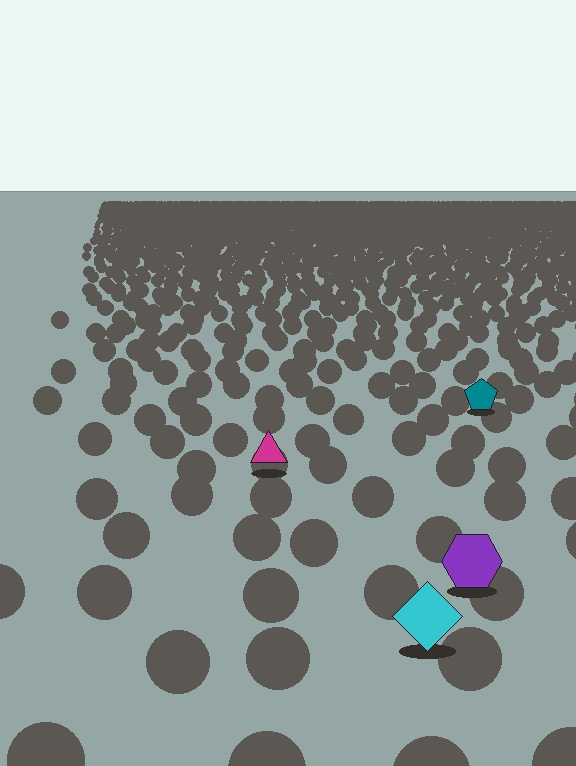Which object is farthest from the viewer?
The teal pentagon is farthest from the viewer. It appears smaller and the ground texture around it is denser.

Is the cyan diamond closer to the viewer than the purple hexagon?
Yes. The cyan diamond is closer — you can tell from the texture gradient: the ground texture is coarser near it.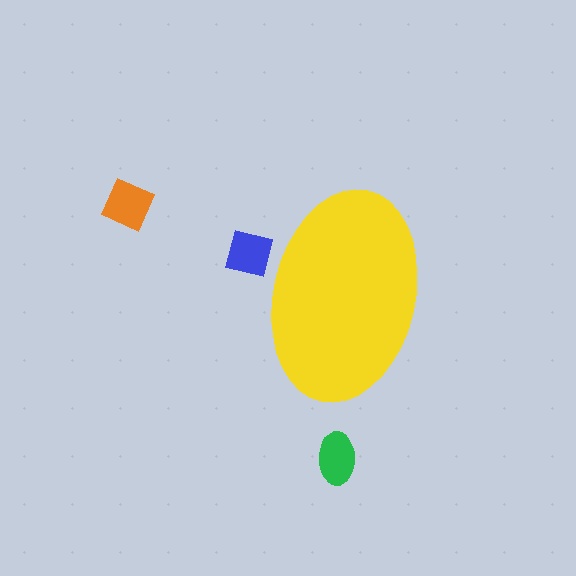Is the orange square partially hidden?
No, the orange square is fully visible.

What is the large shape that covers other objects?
A yellow ellipse.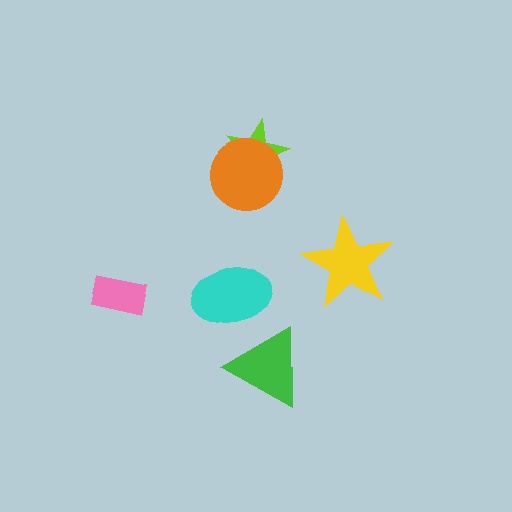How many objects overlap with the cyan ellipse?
0 objects overlap with the cyan ellipse.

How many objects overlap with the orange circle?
1 object overlaps with the orange circle.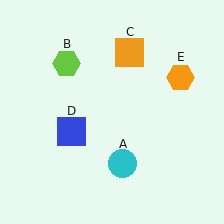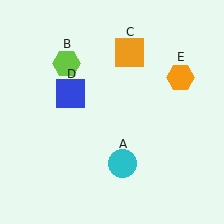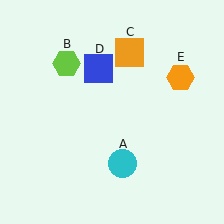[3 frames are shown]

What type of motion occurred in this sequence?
The blue square (object D) rotated clockwise around the center of the scene.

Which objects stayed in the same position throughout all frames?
Cyan circle (object A) and lime hexagon (object B) and orange square (object C) and orange hexagon (object E) remained stationary.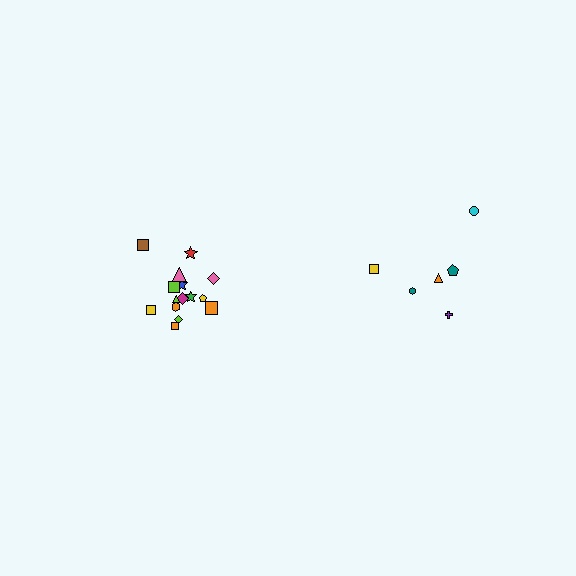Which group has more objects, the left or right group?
The left group.